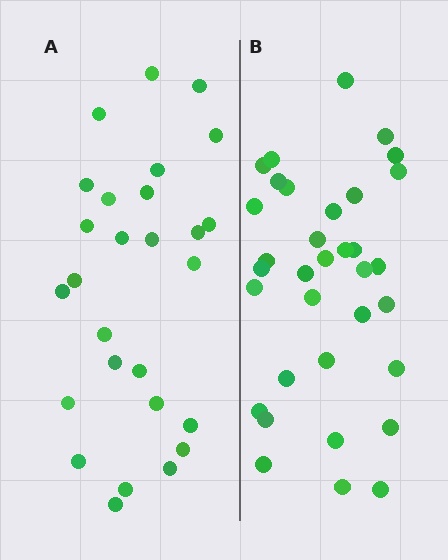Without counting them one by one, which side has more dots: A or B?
Region B (the right region) has more dots.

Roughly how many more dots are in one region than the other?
Region B has roughly 8 or so more dots than region A.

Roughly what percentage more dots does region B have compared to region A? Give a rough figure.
About 25% more.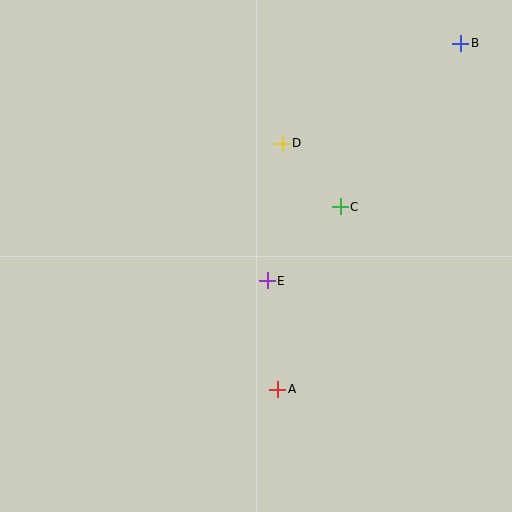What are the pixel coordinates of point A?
Point A is at (278, 389).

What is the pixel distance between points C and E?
The distance between C and E is 104 pixels.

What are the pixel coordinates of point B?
Point B is at (461, 43).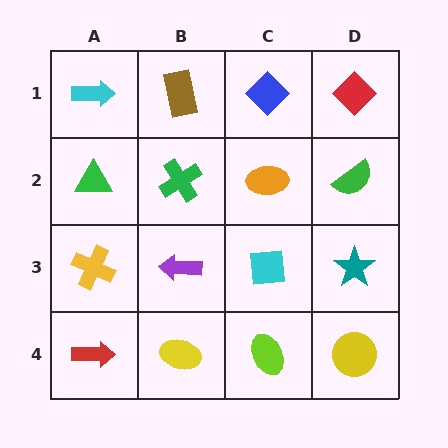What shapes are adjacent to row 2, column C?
A blue diamond (row 1, column C), a cyan square (row 3, column C), a green cross (row 2, column B), a green semicircle (row 2, column D).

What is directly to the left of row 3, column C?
A purple arrow.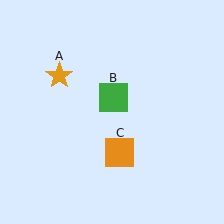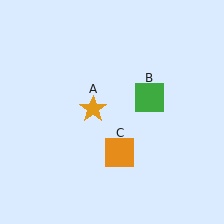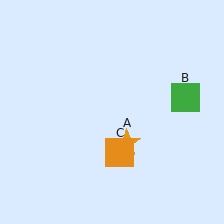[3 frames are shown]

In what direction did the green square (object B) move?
The green square (object B) moved right.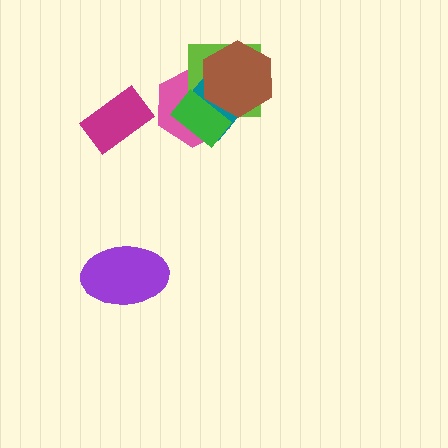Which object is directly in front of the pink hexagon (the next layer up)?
The lime square is directly in front of the pink hexagon.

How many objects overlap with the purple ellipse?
0 objects overlap with the purple ellipse.